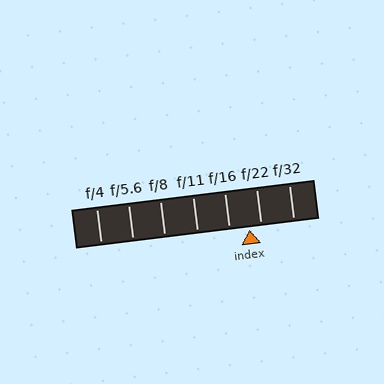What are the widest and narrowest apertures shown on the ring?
The widest aperture shown is f/4 and the narrowest is f/32.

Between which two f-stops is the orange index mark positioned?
The index mark is between f/16 and f/22.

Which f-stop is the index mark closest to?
The index mark is closest to f/22.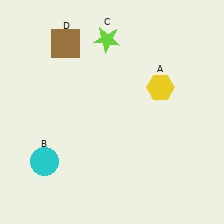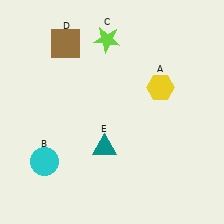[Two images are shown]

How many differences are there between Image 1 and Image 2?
There is 1 difference between the two images.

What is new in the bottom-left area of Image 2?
A teal triangle (E) was added in the bottom-left area of Image 2.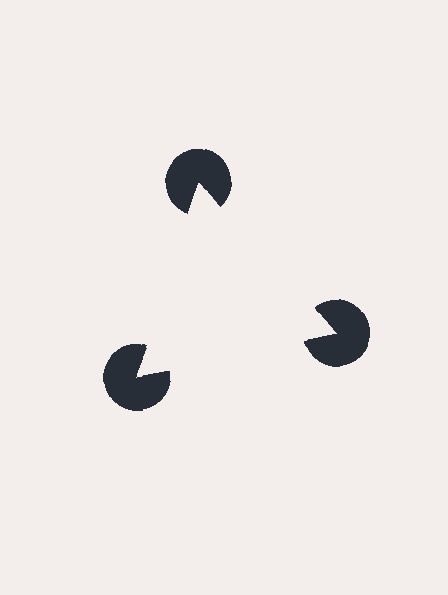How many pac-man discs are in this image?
There are 3 — one at each vertex of the illusory triangle.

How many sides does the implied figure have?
3 sides.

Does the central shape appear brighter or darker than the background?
It typically appears slightly brighter than the background, even though no actual brightness change is drawn.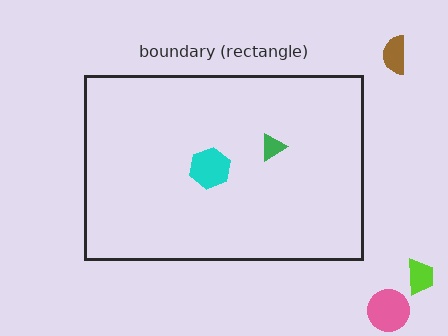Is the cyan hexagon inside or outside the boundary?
Inside.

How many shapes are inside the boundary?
2 inside, 3 outside.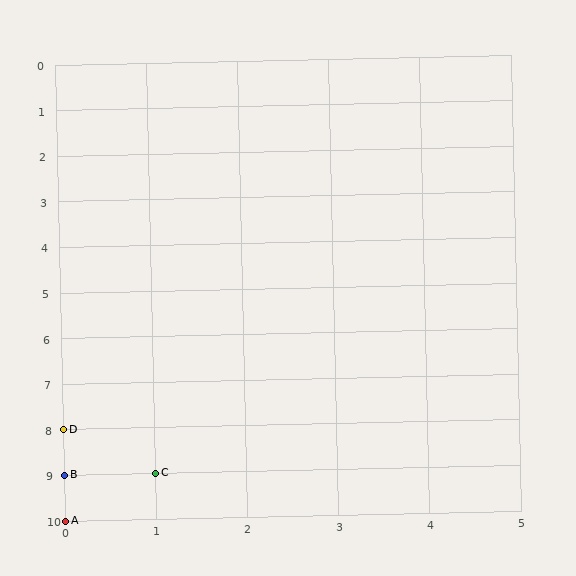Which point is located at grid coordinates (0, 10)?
Point A is at (0, 10).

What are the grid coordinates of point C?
Point C is at grid coordinates (1, 9).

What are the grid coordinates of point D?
Point D is at grid coordinates (0, 8).